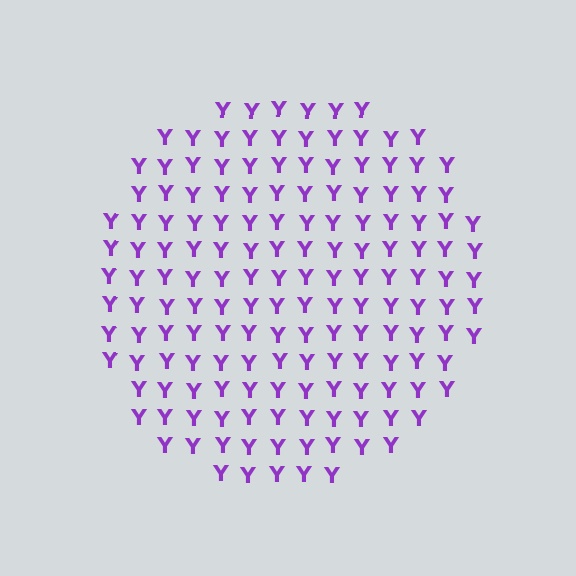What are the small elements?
The small elements are letter Y's.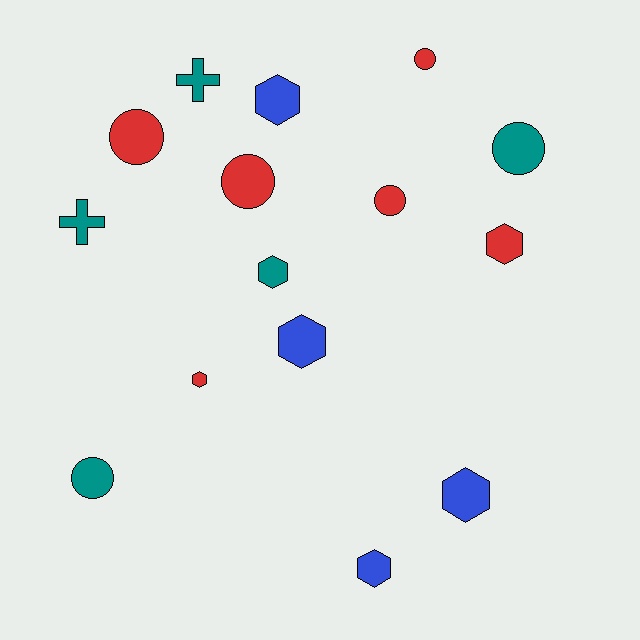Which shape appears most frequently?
Hexagon, with 7 objects.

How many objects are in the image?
There are 15 objects.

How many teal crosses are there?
There are 2 teal crosses.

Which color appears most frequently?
Red, with 6 objects.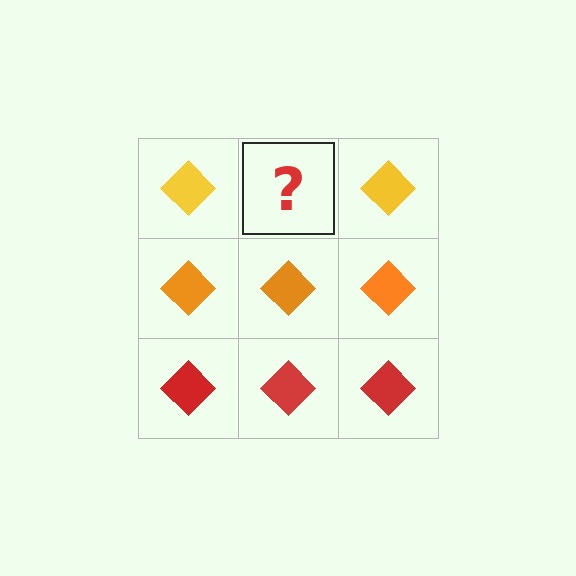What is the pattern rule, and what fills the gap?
The rule is that each row has a consistent color. The gap should be filled with a yellow diamond.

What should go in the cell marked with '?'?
The missing cell should contain a yellow diamond.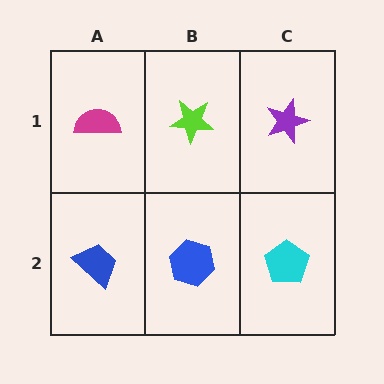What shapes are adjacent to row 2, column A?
A magenta semicircle (row 1, column A), a blue hexagon (row 2, column B).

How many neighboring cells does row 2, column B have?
3.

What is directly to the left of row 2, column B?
A blue trapezoid.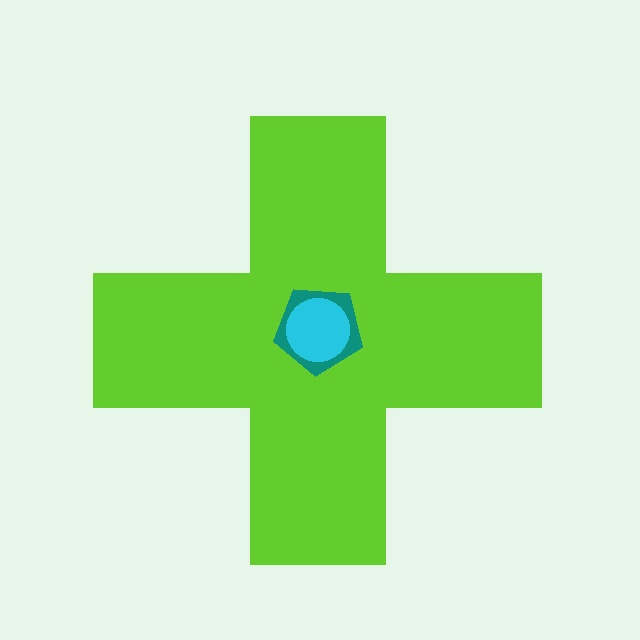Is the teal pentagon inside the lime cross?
Yes.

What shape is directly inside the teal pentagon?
The cyan circle.